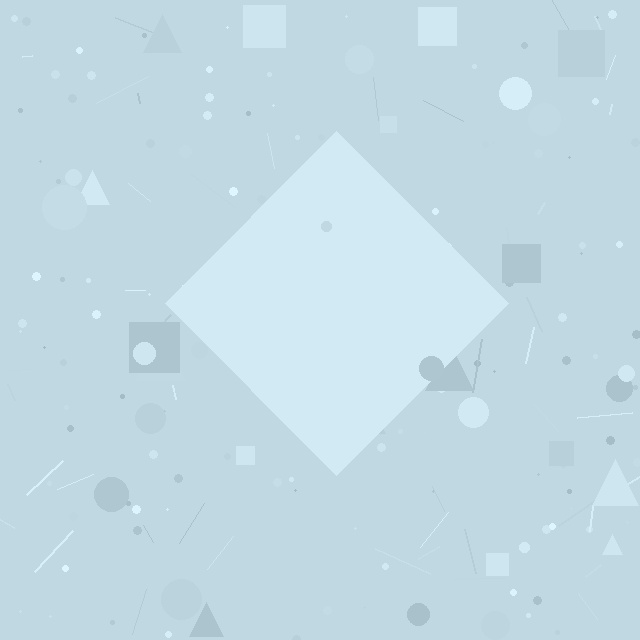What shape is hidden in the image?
A diamond is hidden in the image.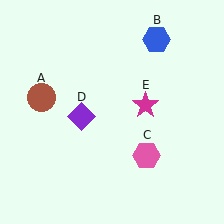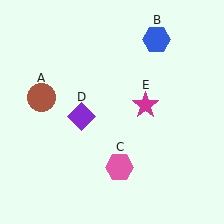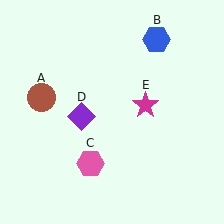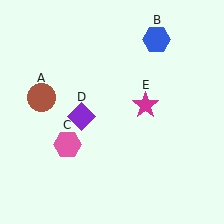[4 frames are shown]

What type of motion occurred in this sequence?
The pink hexagon (object C) rotated clockwise around the center of the scene.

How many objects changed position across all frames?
1 object changed position: pink hexagon (object C).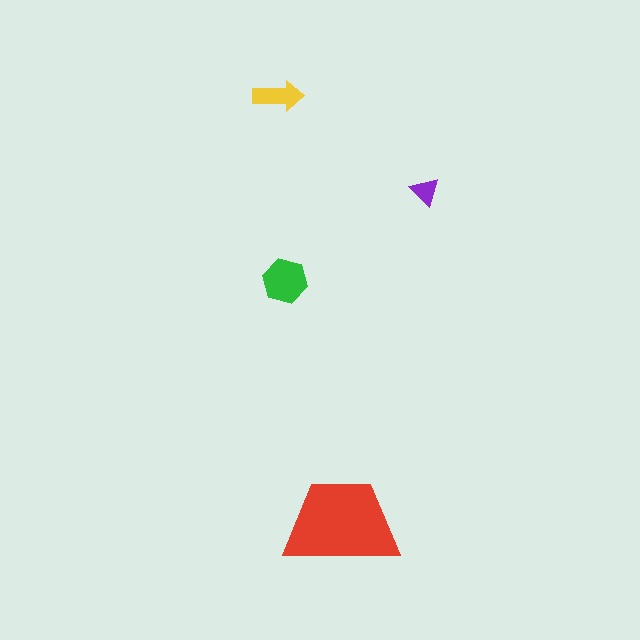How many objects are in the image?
There are 4 objects in the image.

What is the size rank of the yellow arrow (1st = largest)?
3rd.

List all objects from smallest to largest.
The purple triangle, the yellow arrow, the green hexagon, the red trapezoid.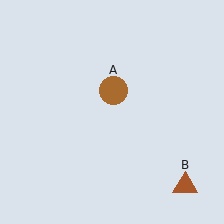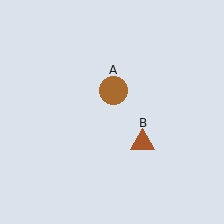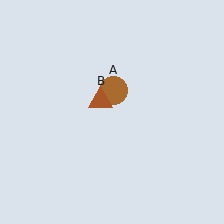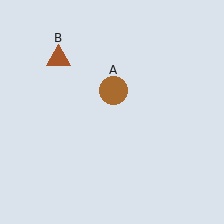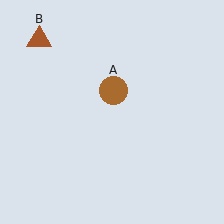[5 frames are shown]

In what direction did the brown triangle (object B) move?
The brown triangle (object B) moved up and to the left.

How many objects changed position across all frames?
1 object changed position: brown triangle (object B).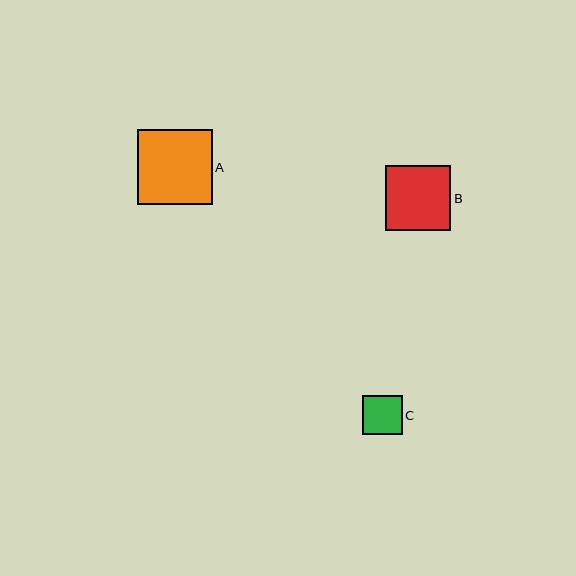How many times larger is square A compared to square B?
Square A is approximately 1.1 times the size of square B.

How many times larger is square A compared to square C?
Square A is approximately 1.9 times the size of square C.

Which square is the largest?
Square A is the largest with a size of approximately 75 pixels.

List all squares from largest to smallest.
From largest to smallest: A, B, C.